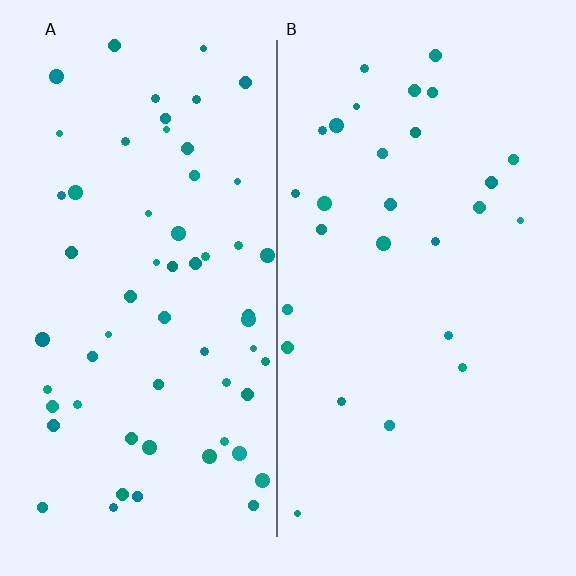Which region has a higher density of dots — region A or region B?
A (the left).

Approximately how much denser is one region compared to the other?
Approximately 2.2× — region A over region B.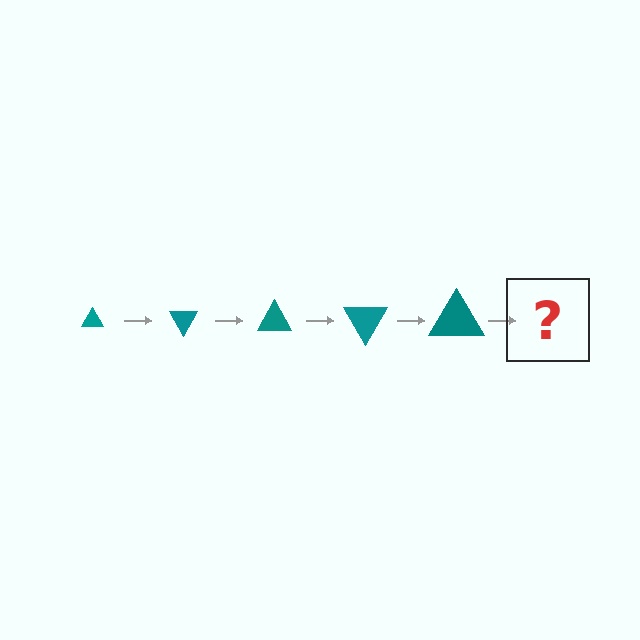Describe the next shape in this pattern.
It should be a triangle, larger than the previous one and rotated 300 degrees from the start.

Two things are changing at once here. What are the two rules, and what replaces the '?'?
The two rules are that the triangle grows larger each step and it rotates 60 degrees each step. The '?' should be a triangle, larger than the previous one and rotated 300 degrees from the start.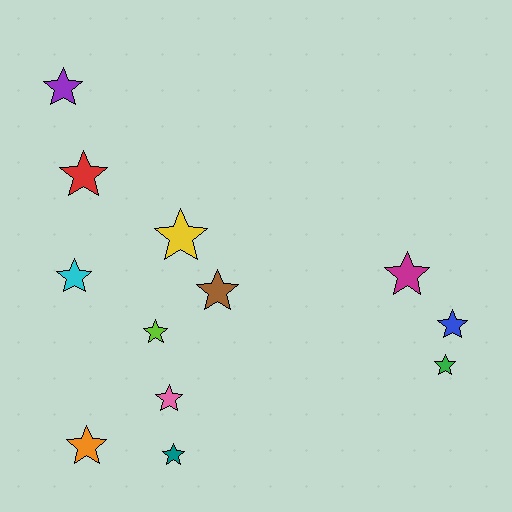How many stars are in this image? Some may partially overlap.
There are 12 stars.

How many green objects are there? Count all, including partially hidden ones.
There is 1 green object.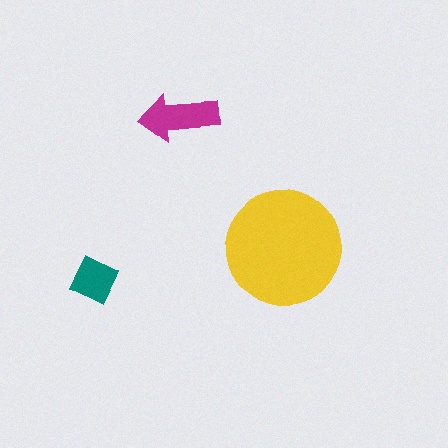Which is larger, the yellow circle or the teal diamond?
The yellow circle.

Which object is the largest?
The yellow circle.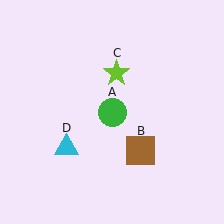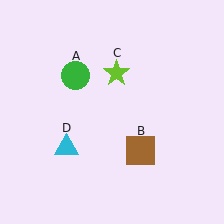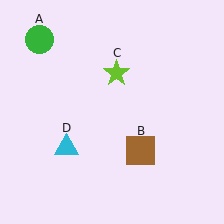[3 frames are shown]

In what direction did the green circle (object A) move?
The green circle (object A) moved up and to the left.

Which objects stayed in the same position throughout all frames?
Brown square (object B) and lime star (object C) and cyan triangle (object D) remained stationary.